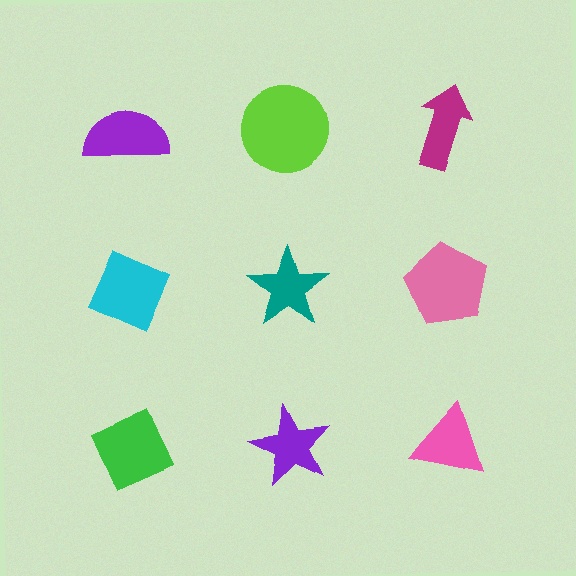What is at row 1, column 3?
A magenta arrow.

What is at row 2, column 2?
A teal star.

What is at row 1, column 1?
A purple semicircle.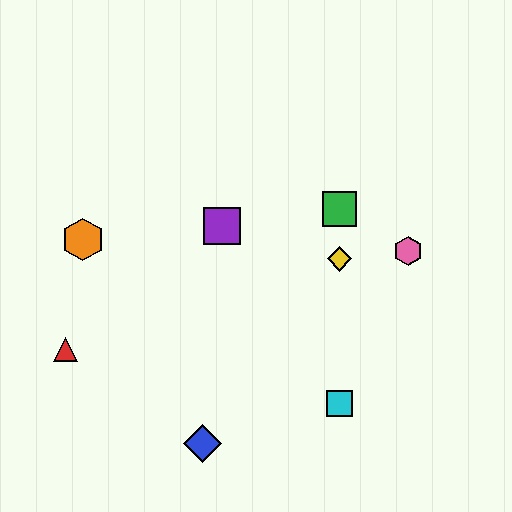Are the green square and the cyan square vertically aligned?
Yes, both are at x≈340.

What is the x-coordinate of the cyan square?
The cyan square is at x≈340.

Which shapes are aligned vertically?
The green square, the yellow diamond, the cyan square are aligned vertically.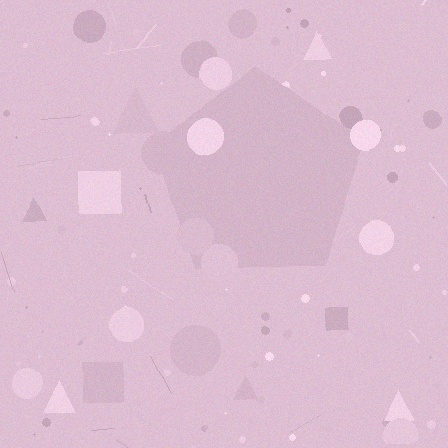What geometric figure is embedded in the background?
A pentagon is embedded in the background.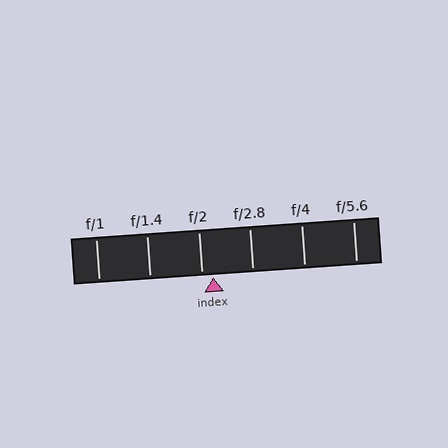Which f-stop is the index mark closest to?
The index mark is closest to f/2.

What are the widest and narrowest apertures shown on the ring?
The widest aperture shown is f/1 and the narrowest is f/5.6.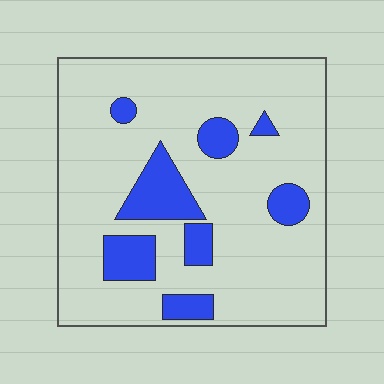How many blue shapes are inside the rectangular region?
8.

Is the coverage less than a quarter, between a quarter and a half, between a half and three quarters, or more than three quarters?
Less than a quarter.